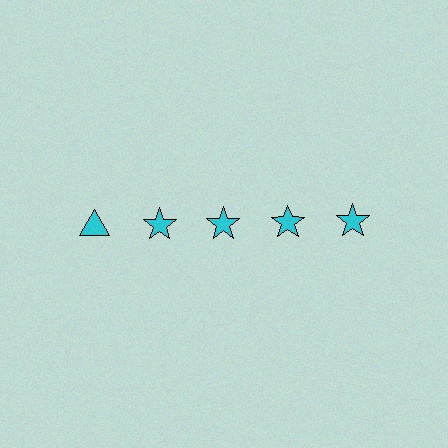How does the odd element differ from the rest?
It has a different shape: triangle instead of star.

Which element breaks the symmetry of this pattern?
The cyan triangle in the top row, leftmost column breaks the symmetry. All other shapes are cyan stars.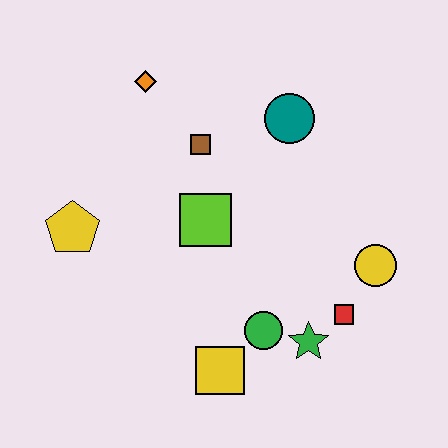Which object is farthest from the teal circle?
The yellow square is farthest from the teal circle.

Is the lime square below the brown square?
Yes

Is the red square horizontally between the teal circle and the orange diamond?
No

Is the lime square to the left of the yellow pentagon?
No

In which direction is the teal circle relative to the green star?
The teal circle is above the green star.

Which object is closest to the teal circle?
The brown square is closest to the teal circle.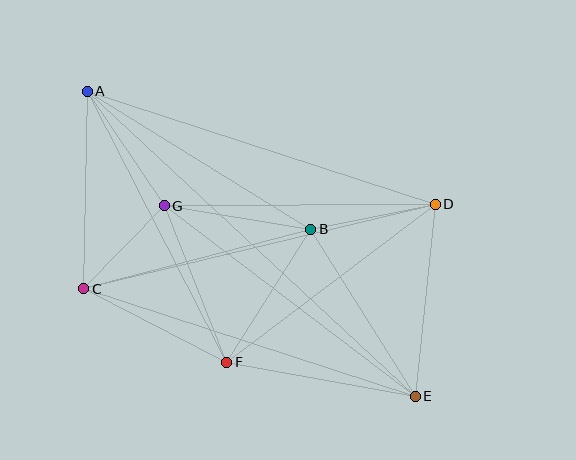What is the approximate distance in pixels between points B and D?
The distance between B and D is approximately 127 pixels.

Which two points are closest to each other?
Points C and G are closest to each other.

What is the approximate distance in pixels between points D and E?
The distance between D and E is approximately 193 pixels.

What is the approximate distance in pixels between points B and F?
The distance between B and F is approximately 157 pixels.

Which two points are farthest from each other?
Points A and E are farthest from each other.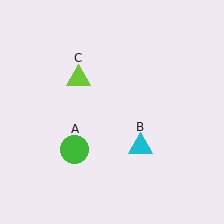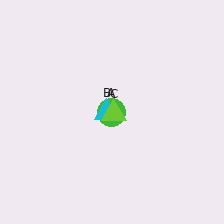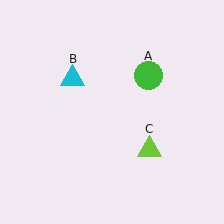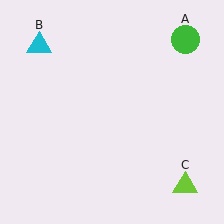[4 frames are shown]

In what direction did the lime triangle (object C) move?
The lime triangle (object C) moved down and to the right.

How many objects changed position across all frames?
3 objects changed position: green circle (object A), cyan triangle (object B), lime triangle (object C).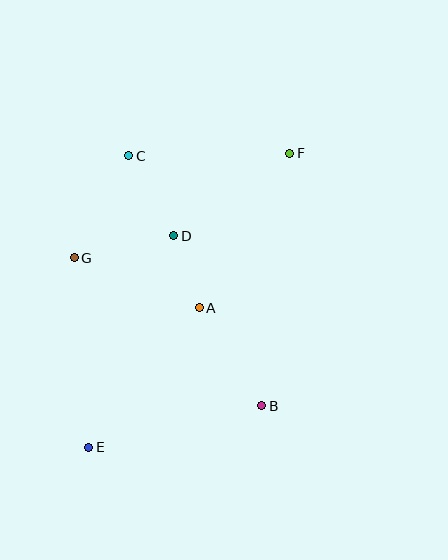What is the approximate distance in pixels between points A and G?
The distance between A and G is approximately 135 pixels.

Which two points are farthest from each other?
Points E and F are farthest from each other.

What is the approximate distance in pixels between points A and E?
The distance between A and E is approximately 178 pixels.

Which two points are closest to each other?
Points A and D are closest to each other.